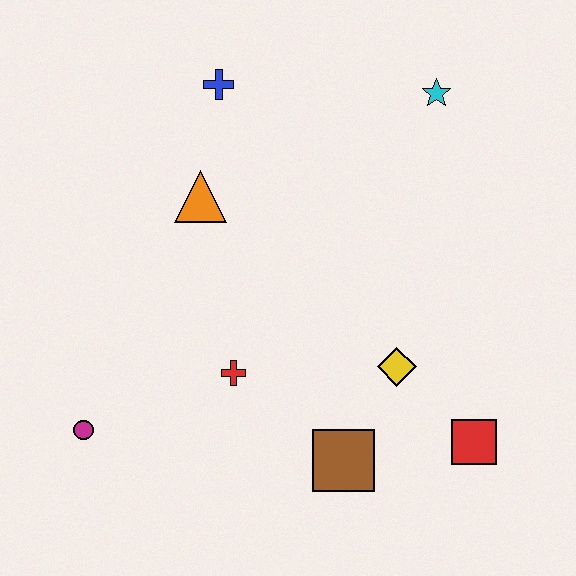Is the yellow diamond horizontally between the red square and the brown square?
Yes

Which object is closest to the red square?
The yellow diamond is closest to the red square.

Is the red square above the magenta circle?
No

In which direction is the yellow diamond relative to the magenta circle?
The yellow diamond is to the right of the magenta circle.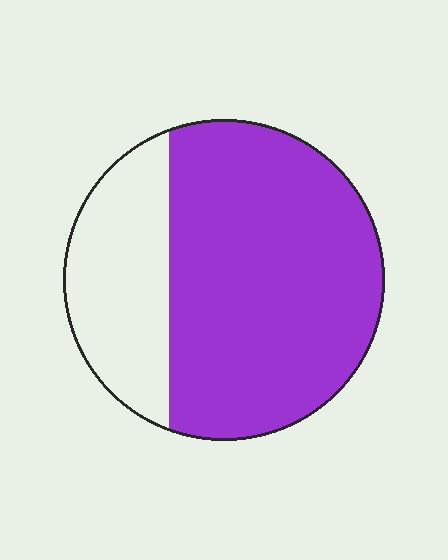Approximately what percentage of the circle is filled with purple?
Approximately 70%.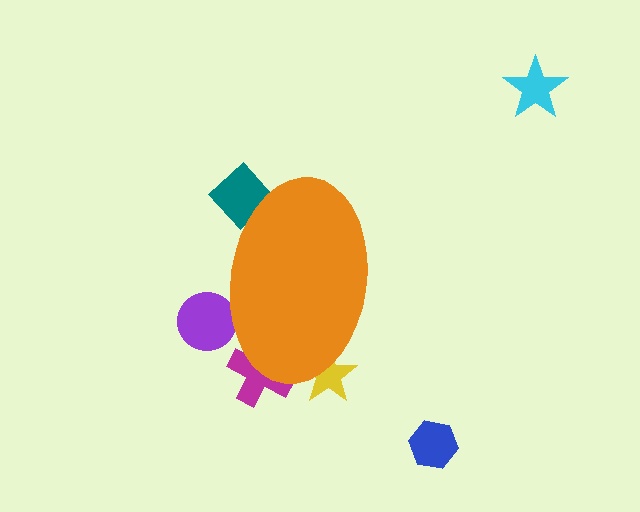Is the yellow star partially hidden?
Yes, the yellow star is partially hidden behind the orange ellipse.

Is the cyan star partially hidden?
No, the cyan star is fully visible.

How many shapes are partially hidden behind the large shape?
4 shapes are partially hidden.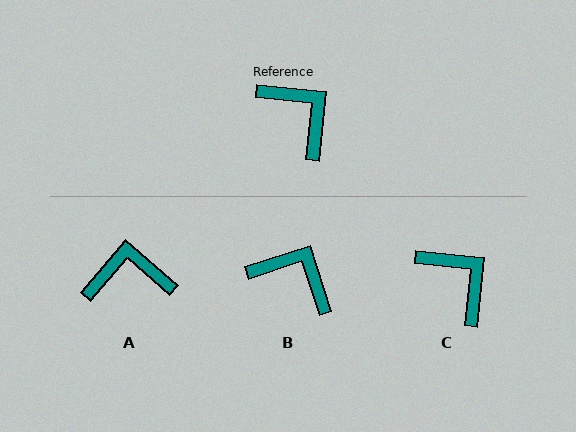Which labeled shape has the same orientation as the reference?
C.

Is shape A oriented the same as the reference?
No, it is off by about 55 degrees.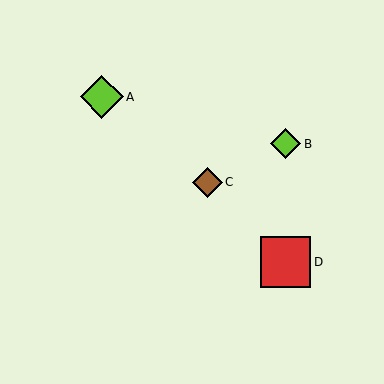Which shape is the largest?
The red square (labeled D) is the largest.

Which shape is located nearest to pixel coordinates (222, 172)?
The brown diamond (labeled C) at (208, 182) is nearest to that location.